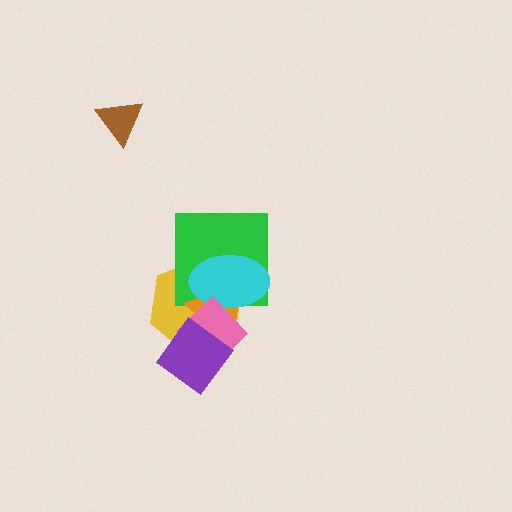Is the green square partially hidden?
Yes, it is partially covered by another shape.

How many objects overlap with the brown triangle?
0 objects overlap with the brown triangle.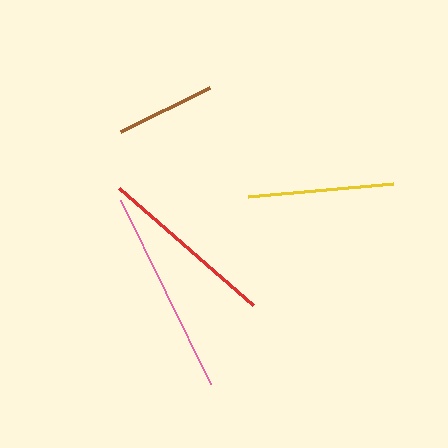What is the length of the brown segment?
The brown segment is approximately 99 pixels long.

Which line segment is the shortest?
The brown line is the shortest at approximately 99 pixels.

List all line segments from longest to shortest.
From longest to shortest: pink, red, yellow, brown.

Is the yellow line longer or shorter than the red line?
The red line is longer than the yellow line.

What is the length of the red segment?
The red segment is approximately 177 pixels long.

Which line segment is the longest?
The pink line is the longest at approximately 205 pixels.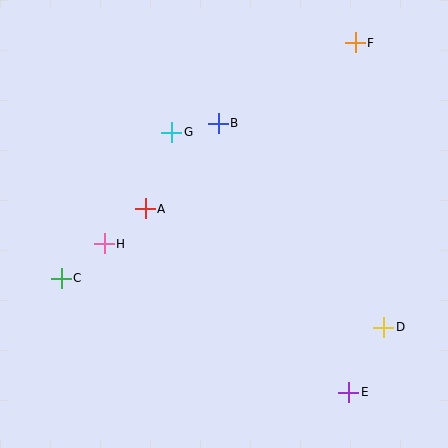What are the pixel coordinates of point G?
Point G is at (172, 132).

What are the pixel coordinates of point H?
Point H is at (104, 244).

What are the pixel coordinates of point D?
Point D is at (384, 327).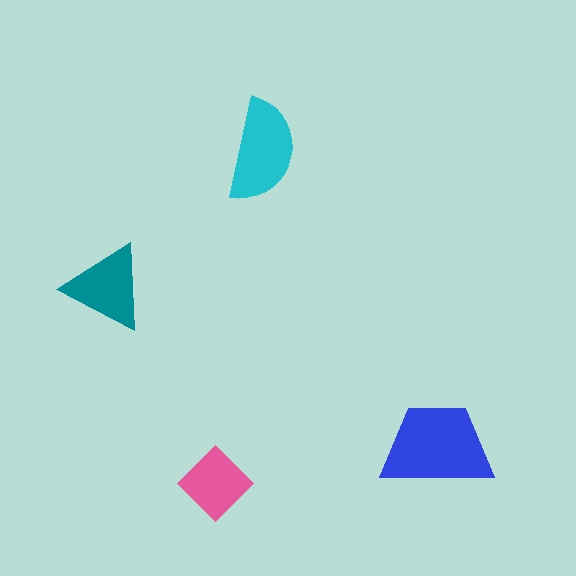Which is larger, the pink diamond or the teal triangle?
The teal triangle.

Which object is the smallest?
The pink diamond.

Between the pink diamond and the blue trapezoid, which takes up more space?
The blue trapezoid.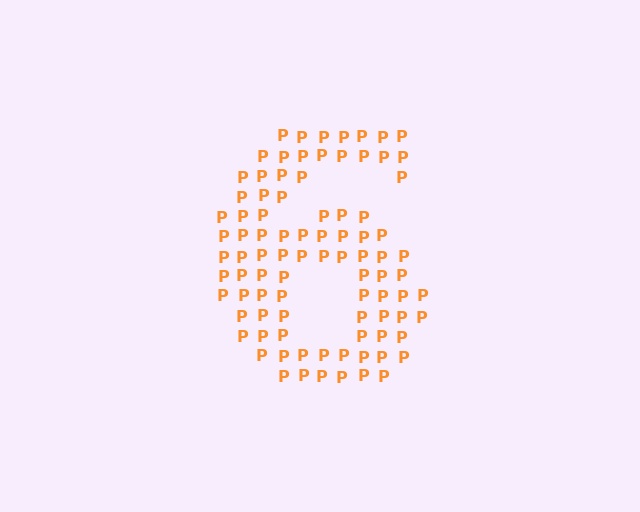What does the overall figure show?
The overall figure shows the digit 6.